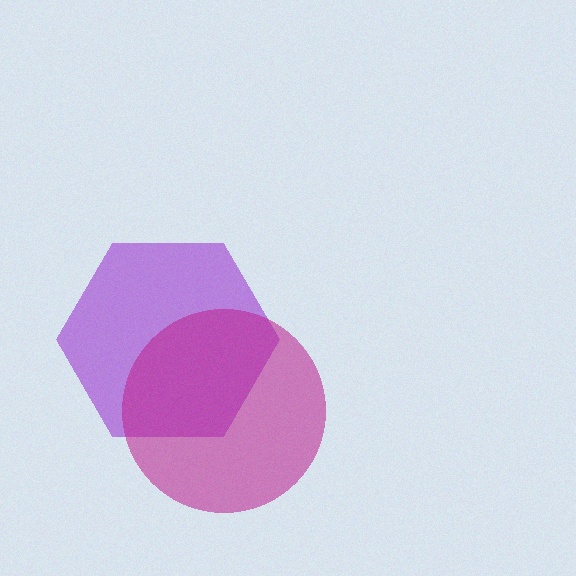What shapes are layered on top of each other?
The layered shapes are: a purple hexagon, a magenta circle.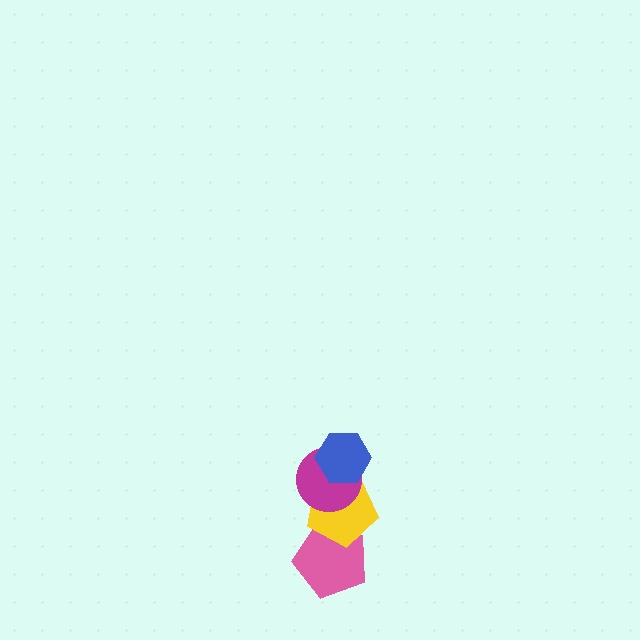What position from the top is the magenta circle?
The magenta circle is 2nd from the top.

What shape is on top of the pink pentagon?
The yellow pentagon is on top of the pink pentagon.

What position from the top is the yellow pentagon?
The yellow pentagon is 3rd from the top.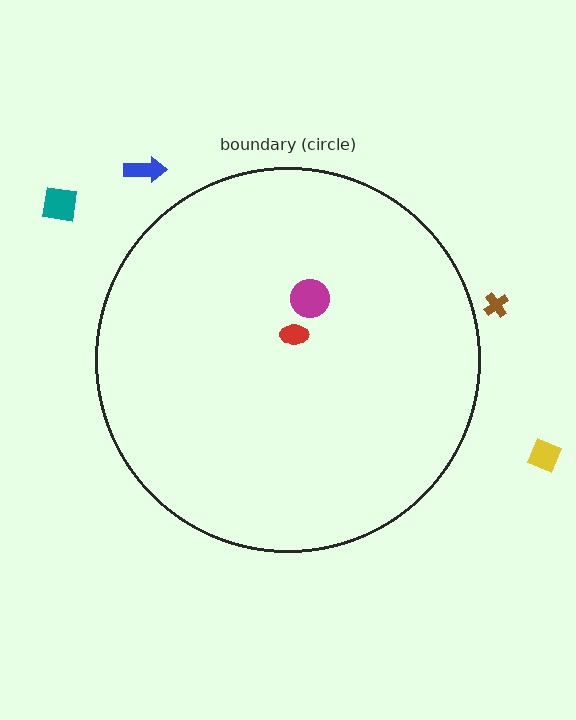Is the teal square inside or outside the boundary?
Outside.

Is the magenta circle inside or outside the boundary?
Inside.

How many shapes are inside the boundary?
2 inside, 4 outside.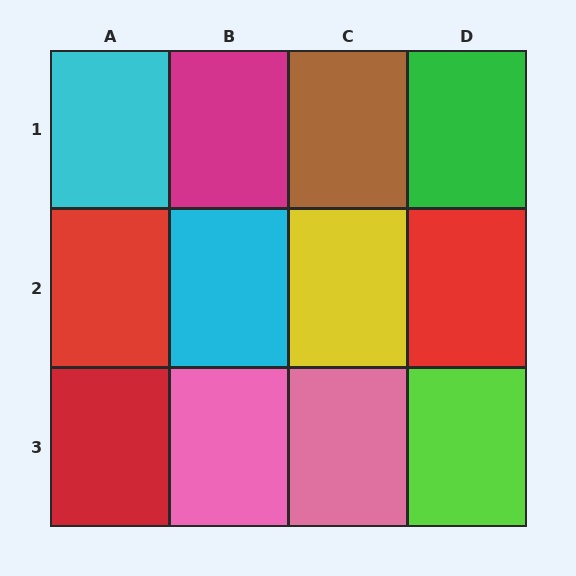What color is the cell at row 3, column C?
Pink.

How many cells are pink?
2 cells are pink.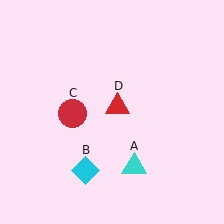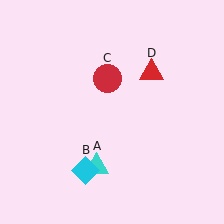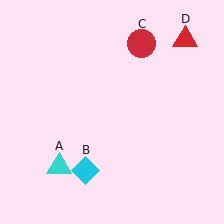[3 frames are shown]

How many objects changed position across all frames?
3 objects changed position: cyan triangle (object A), red circle (object C), red triangle (object D).